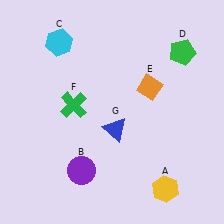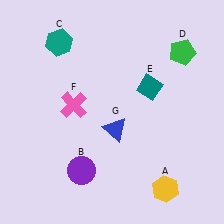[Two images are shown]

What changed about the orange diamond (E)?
In Image 1, E is orange. In Image 2, it changed to teal.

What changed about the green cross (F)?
In Image 1, F is green. In Image 2, it changed to pink.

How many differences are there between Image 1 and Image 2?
There are 3 differences between the two images.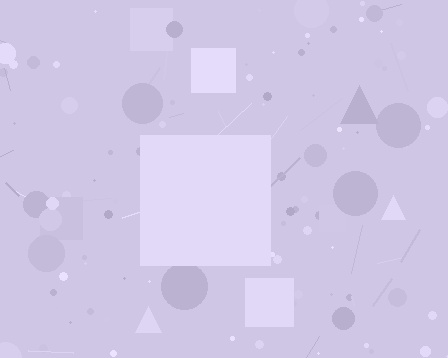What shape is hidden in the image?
A square is hidden in the image.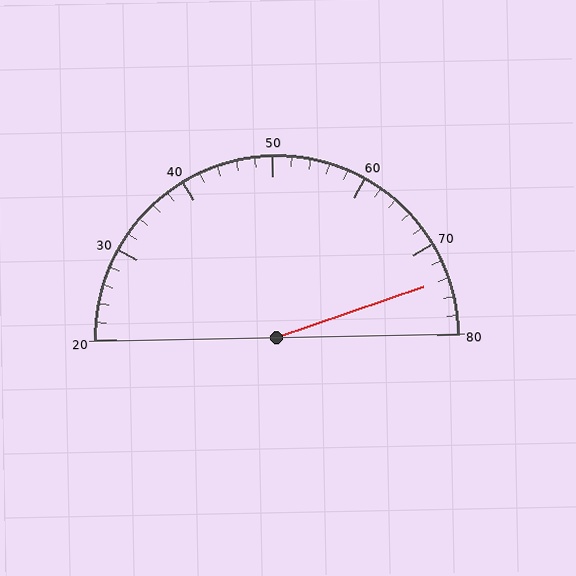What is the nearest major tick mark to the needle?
The nearest major tick mark is 70.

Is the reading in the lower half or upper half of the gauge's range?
The reading is in the upper half of the range (20 to 80).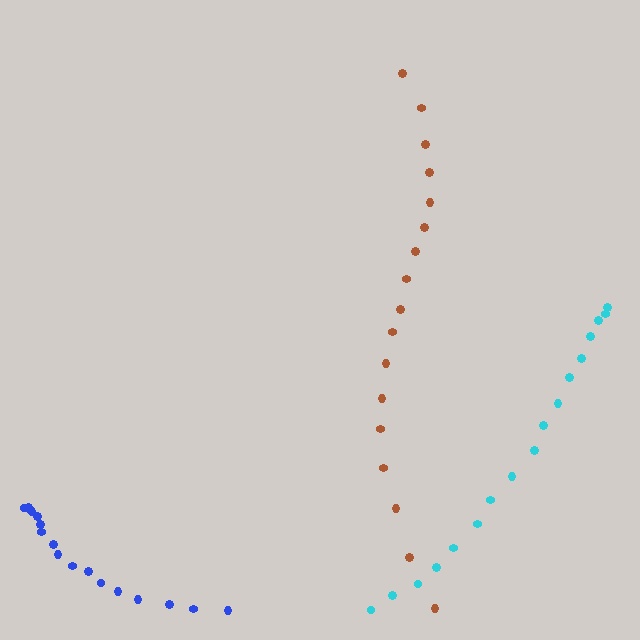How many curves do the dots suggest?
There are 3 distinct paths.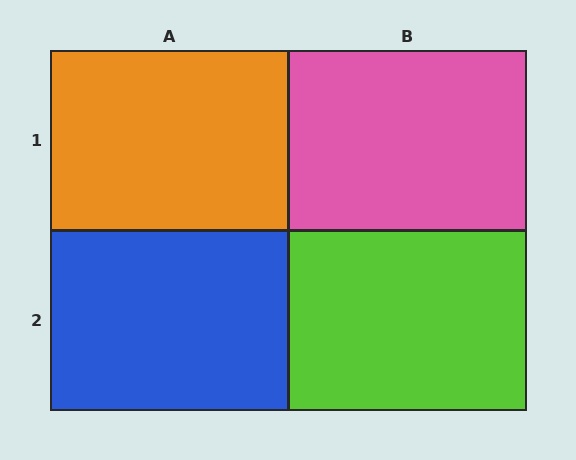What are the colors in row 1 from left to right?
Orange, pink.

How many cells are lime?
1 cell is lime.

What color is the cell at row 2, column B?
Lime.